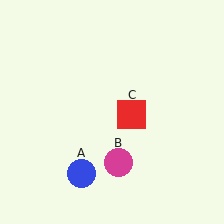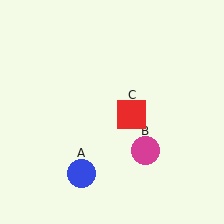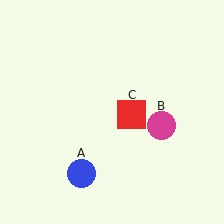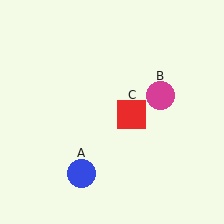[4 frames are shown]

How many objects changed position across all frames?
1 object changed position: magenta circle (object B).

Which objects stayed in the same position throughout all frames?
Blue circle (object A) and red square (object C) remained stationary.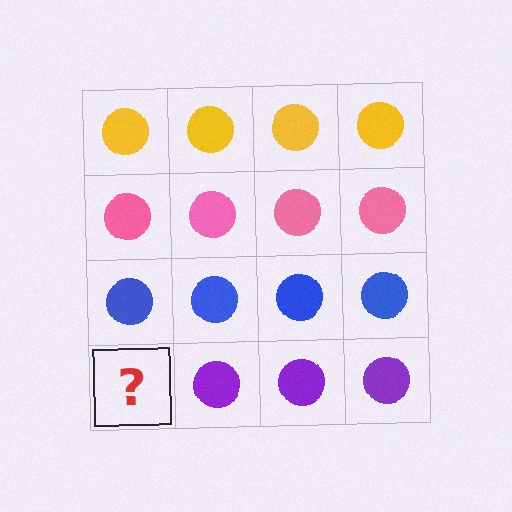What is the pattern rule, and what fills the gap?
The rule is that each row has a consistent color. The gap should be filled with a purple circle.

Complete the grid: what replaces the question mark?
The question mark should be replaced with a purple circle.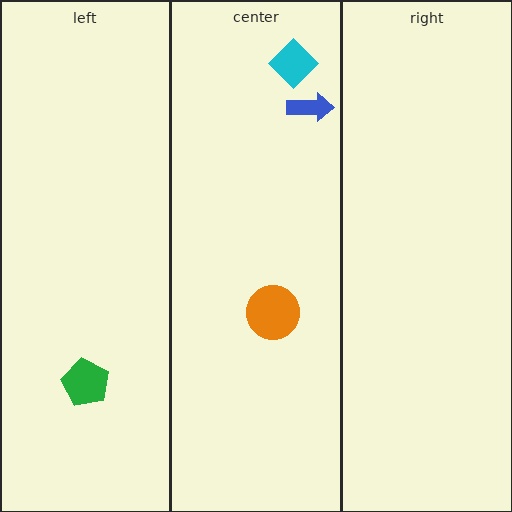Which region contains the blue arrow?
The center region.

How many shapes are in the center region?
3.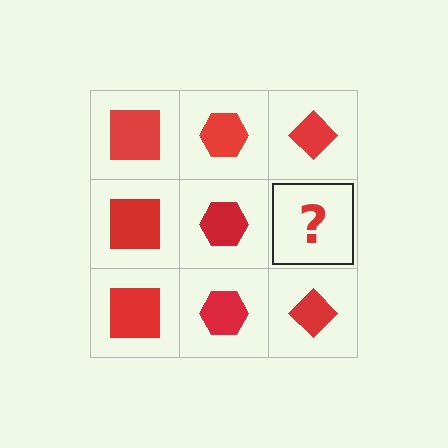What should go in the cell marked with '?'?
The missing cell should contain a red diamond.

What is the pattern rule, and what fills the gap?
The rule is that each column has a consistent shape. The gap should be filled with a red diamond.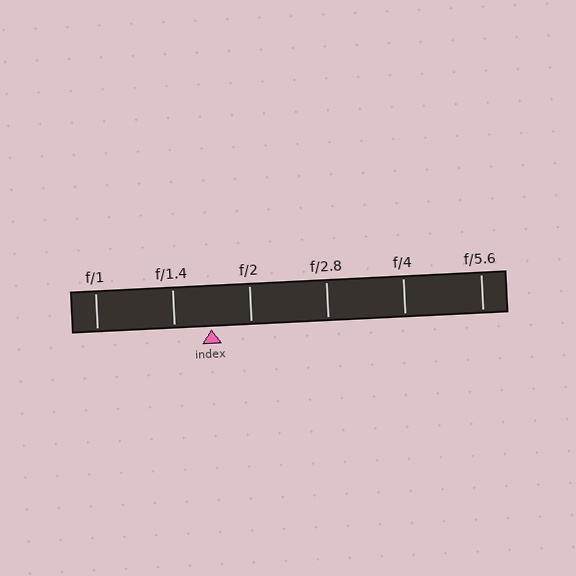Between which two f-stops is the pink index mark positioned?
The index mark is between f/1.4 and f/2.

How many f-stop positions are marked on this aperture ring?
There are 6 f-stop positions marked.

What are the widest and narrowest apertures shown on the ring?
The widest aperture shown is f/1 and the narrowest is f/5.6.